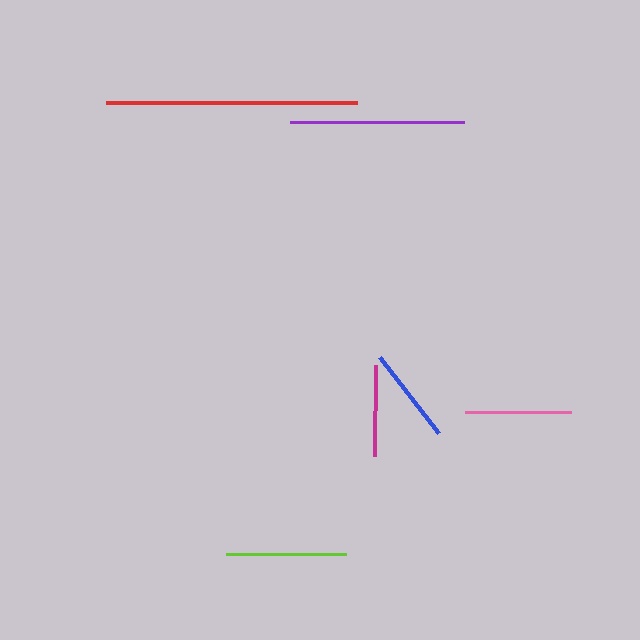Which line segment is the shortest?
The magenta line is the shortest at approximately 90 pixels.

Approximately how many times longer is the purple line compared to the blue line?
The purple line is approximately 1.8 times the length of the blue line.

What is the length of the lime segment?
The lime segment is approximately 120 pixels long.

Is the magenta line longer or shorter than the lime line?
The lime line is longer than the magenta line.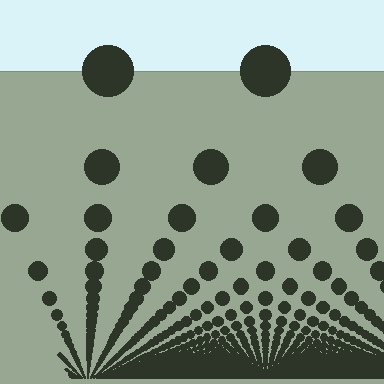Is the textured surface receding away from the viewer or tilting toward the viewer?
The surface appears to tilt toward the viewer. Texture elements get larger and sparser toward the top.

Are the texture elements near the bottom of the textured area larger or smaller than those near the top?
Smaller. The gradient is inverted — elements near the bottom are smaller and denser.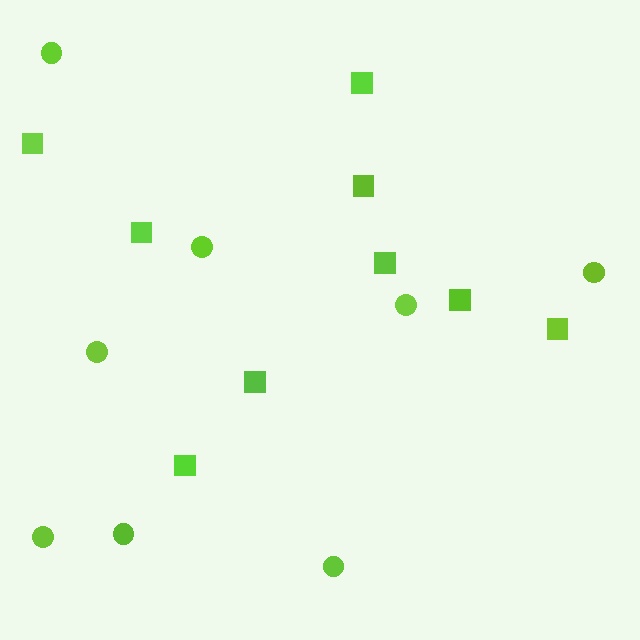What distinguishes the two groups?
There are 2 groups: one group of squares (9) and one group of circles (8).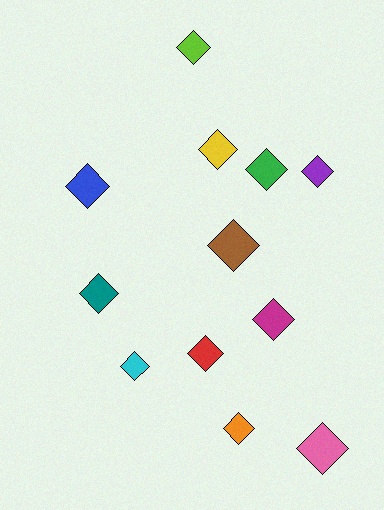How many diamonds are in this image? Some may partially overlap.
There are 12 diamonds.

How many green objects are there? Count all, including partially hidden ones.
There is 1 green object.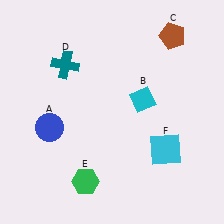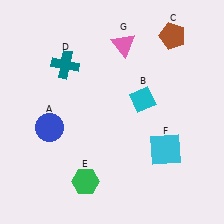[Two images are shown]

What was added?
A pink triangle (G) was added in Image 2.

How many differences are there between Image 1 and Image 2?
There is 1 difference between the two images.